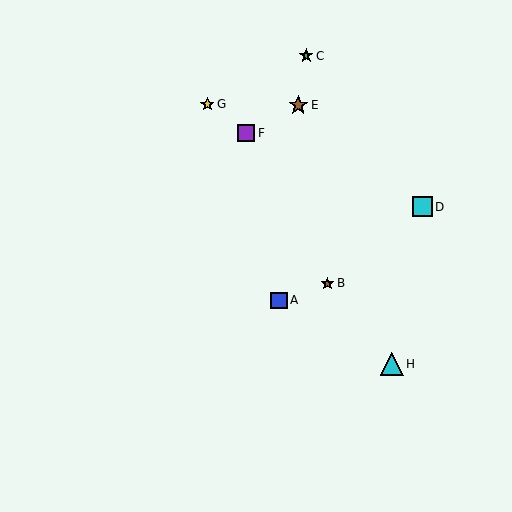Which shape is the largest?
The cyan triangle (labeled H) is the largest.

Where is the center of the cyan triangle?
The center of the cyan triangle is at (392, 364).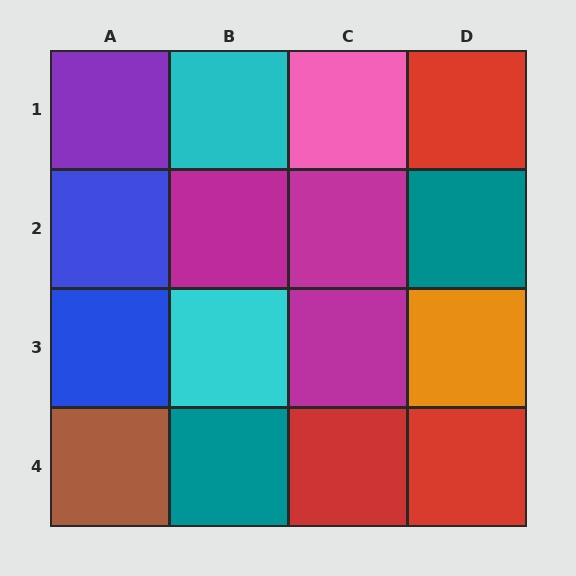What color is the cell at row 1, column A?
Purple.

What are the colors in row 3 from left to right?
Blue, cyan, magenta, orange.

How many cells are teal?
2 cells are teal.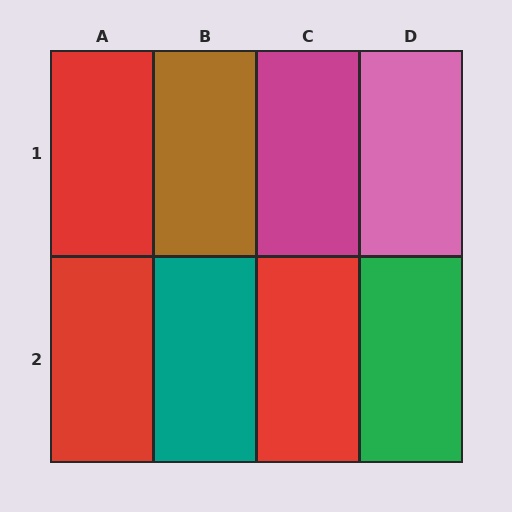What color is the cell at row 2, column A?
Red.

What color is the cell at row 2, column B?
Teal.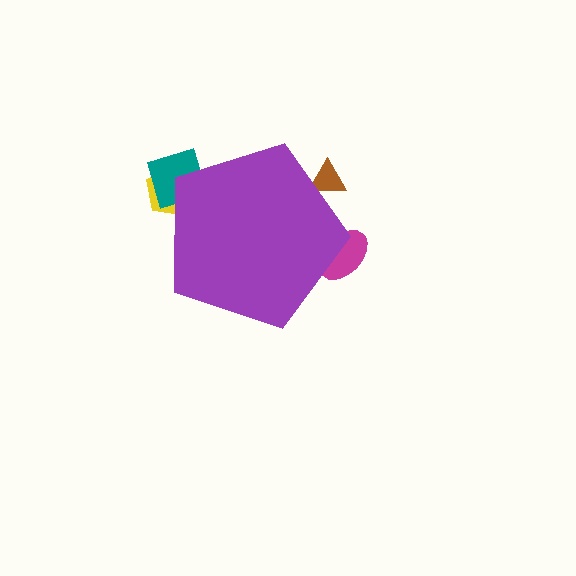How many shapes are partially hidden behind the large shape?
4 shapes are partially hidden.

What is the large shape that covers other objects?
A purple pentagon.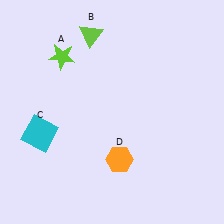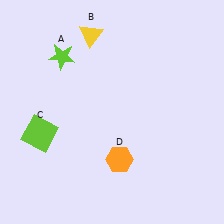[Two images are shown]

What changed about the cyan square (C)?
In Image 1, C is cyan. In Image 2, it changed to lime.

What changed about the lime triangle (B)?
In Image 1, B is lime. In Image 2, it changed to yellow.